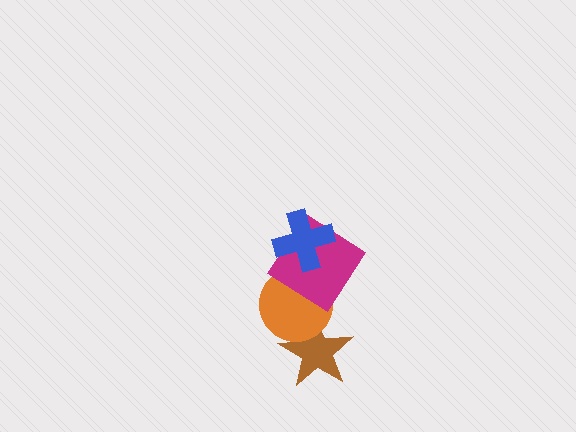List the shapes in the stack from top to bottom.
From top to bottom: the blue cross, the magenta diamond, the orange circle, the brown star.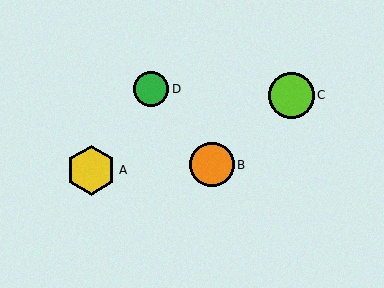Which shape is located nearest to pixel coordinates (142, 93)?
The green circle (labeled D) at (151, 89) is nearest to that location.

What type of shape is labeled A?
Shape A is a yellow hexagon.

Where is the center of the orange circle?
The center of the orange circle is at (212, 165).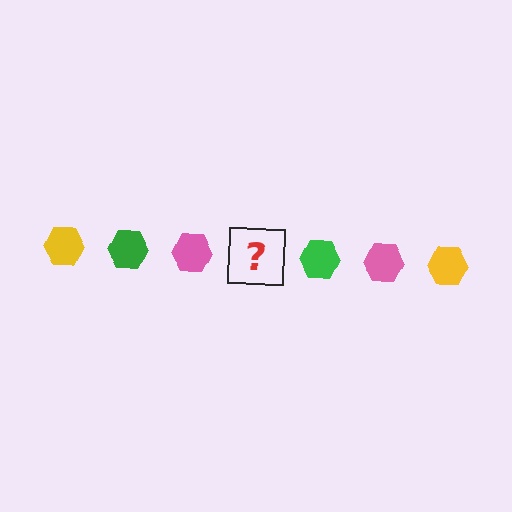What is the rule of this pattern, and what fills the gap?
The rule is that the pattern cycles through yellow, green, pink hexagons. The gap should be filled with a yellow hexagon.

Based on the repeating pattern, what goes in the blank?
The blank should be a yellow hexagon.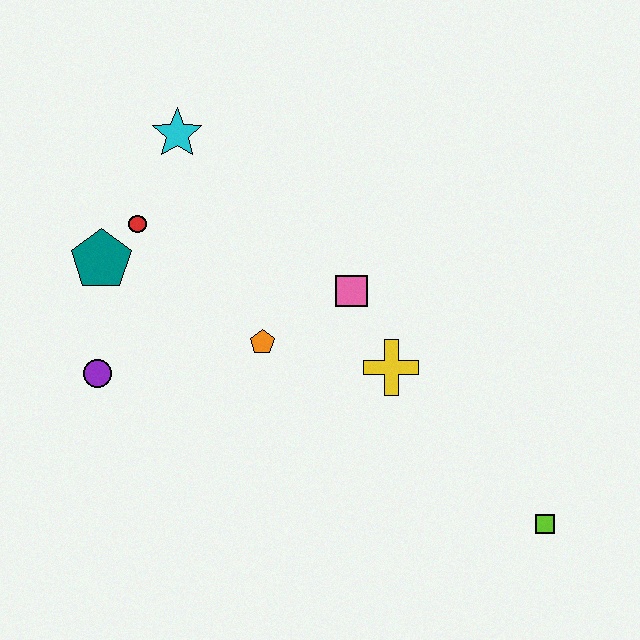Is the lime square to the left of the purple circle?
No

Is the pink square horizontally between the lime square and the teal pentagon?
Yes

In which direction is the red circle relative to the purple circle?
The red circle is above the purple circle.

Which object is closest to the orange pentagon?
The pink square is closest to the orange pentagon.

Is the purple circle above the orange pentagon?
No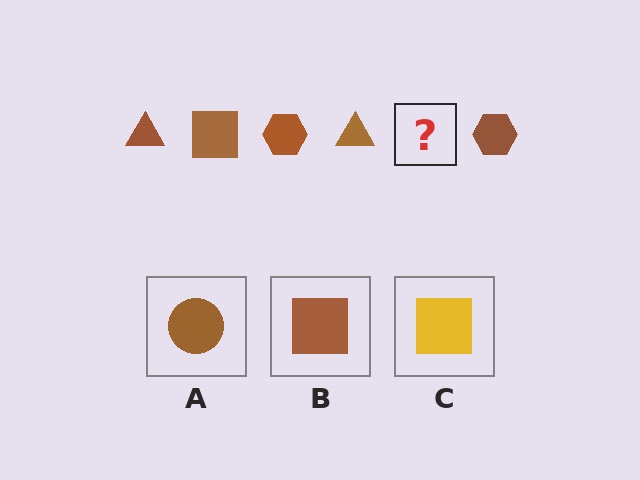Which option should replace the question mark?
Option B.